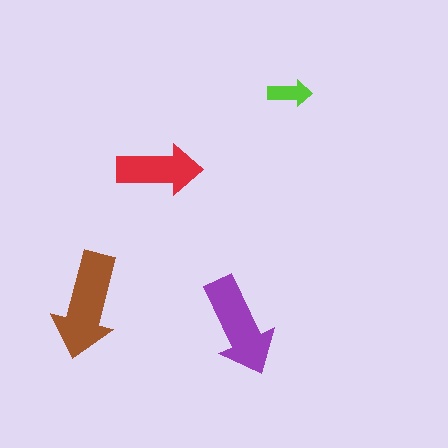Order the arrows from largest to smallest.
the brown one, the purple one, the red one, the lime one.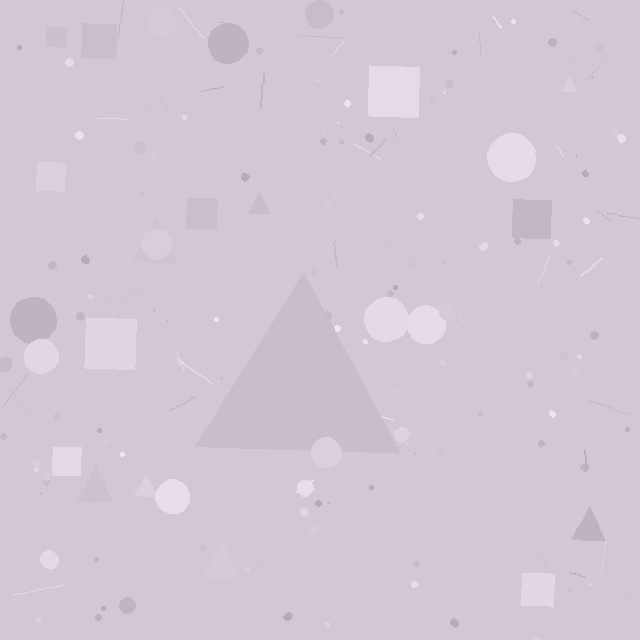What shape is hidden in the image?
A triangle is hidden in the image.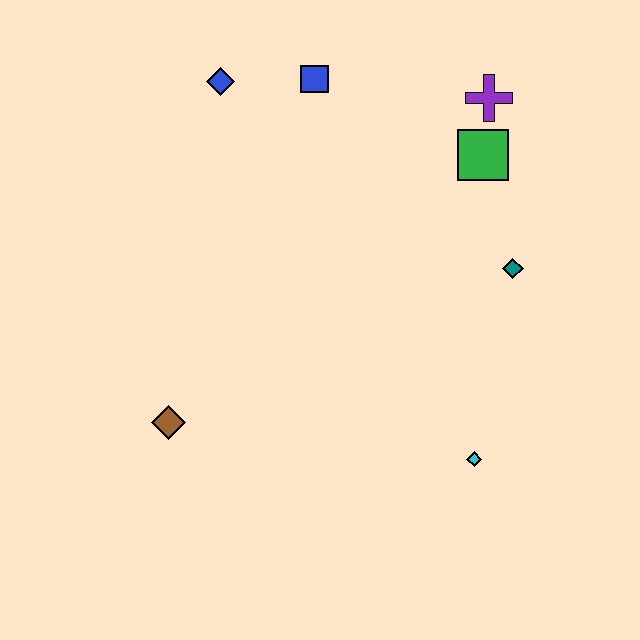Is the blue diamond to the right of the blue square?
No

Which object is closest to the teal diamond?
The green square is closest to the teal diamond.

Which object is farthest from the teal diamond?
The brown diamond is farthest from the teal diamond.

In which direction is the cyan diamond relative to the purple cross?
The cyan diamond is below the purple cross.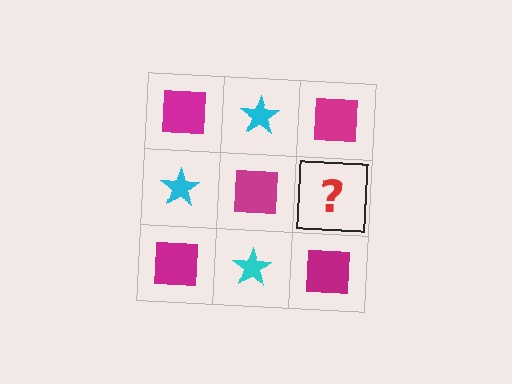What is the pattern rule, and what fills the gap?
The rule is that it alternates magenta square and cyan star in a checkerboard pattern. The gap should be filled with a cyan star.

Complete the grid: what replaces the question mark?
The question mark should be replaced with a cyan star.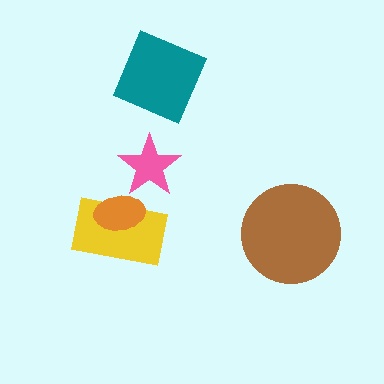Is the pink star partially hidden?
No, no other shape covers it.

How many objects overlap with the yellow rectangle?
1 object overlaps with the yellow rectangle.